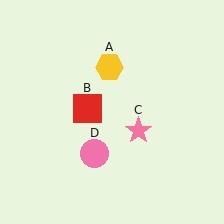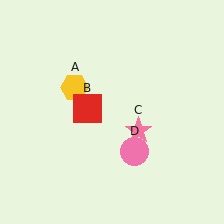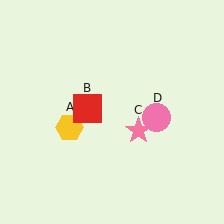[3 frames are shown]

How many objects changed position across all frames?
2 objects changed position: yellow hexagon (object A), pink circle (object D).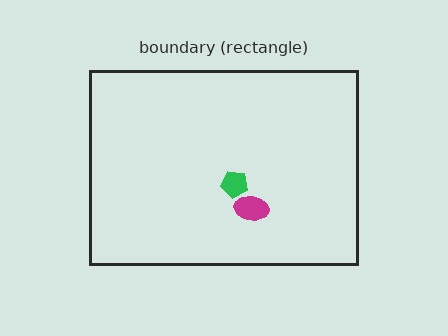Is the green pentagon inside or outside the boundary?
Inside.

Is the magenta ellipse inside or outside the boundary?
Inside.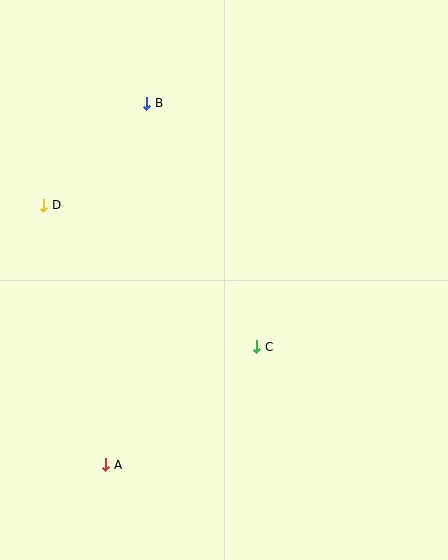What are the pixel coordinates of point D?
Point D is at (44, 205).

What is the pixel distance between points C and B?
The distance between C and B is 267 pixels.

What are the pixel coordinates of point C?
Point C is at (257, 347).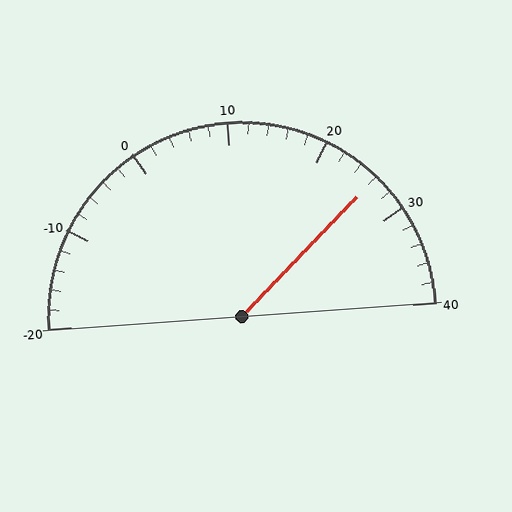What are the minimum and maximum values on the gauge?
The gauge ranges from -20 to 40.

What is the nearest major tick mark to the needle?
The nearest major tick mark is 30.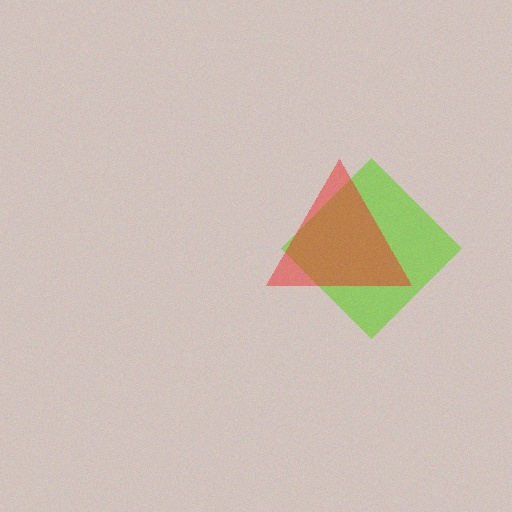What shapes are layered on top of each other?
The layered shapes are: a lime diamond, a red triangle.